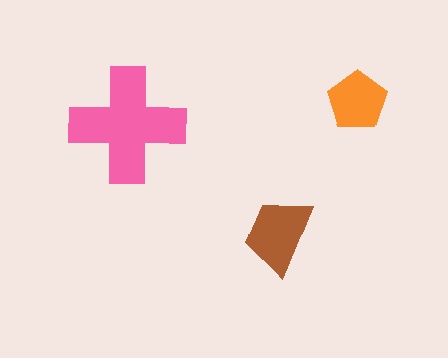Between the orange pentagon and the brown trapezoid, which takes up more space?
The brown trapezoid.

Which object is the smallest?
The orange pentagon.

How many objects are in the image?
There are 3 objects in the image.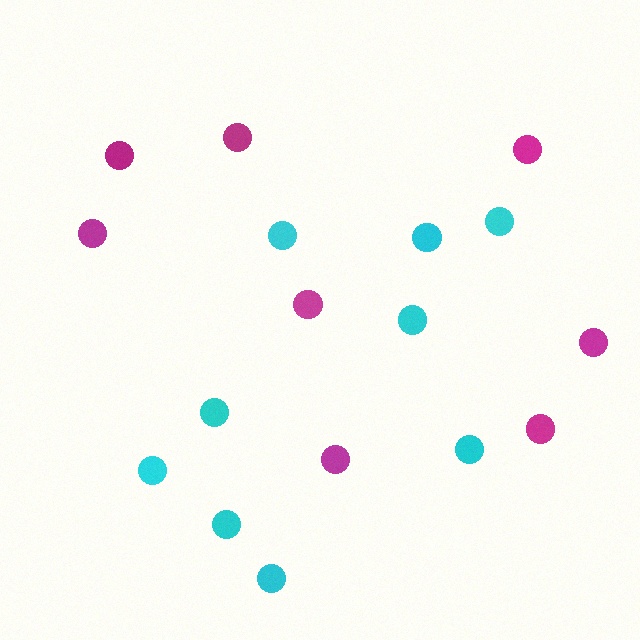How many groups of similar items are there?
There are 2 groups: one group of cyan circles (9) and one group of magenta circles (8).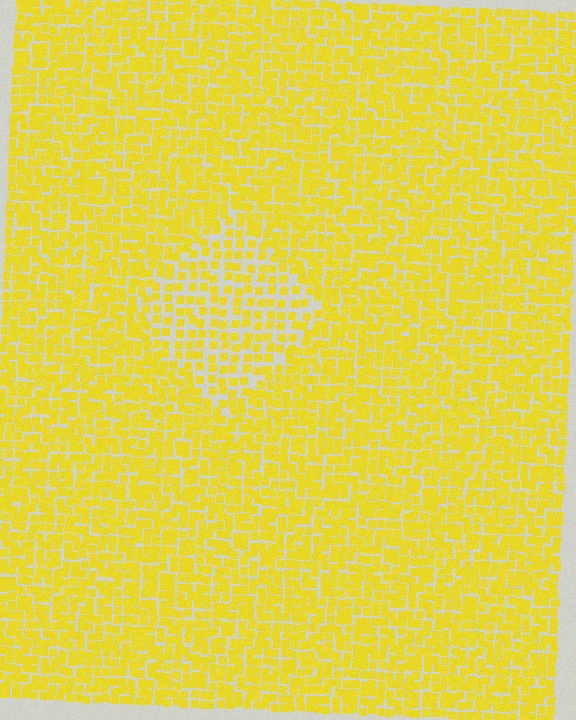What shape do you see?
I see a diamond.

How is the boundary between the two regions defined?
The boundary is defined by a change in element density (approximately 1.7x ratio). All elements are the same color, size, and shape.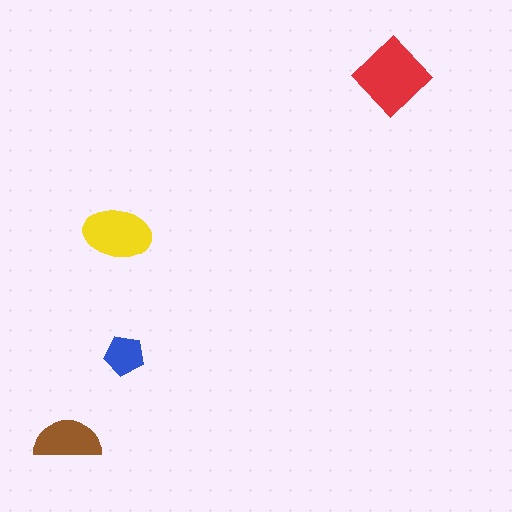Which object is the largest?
The red diamond.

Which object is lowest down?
The brown semicircle is bottommost.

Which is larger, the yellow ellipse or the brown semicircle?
The yellow ellipse.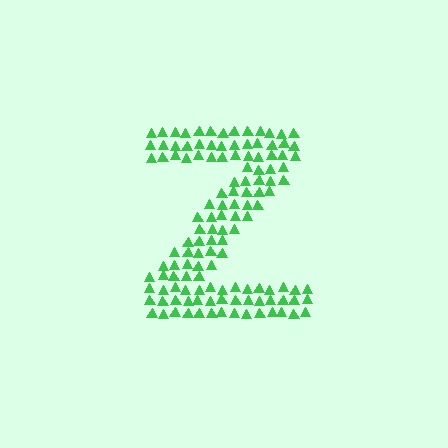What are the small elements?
The small elements are triangles.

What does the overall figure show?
The overall figure shows the letter Z.